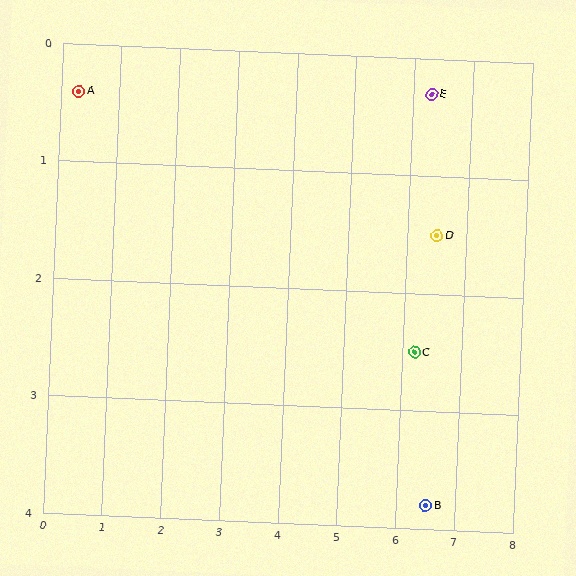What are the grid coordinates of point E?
Point E is at approximately (6.3, 0.3).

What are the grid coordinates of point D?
Point D is at approximately (6.5, 1.5).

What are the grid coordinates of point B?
Point B is at approximately (6.5, 3.8).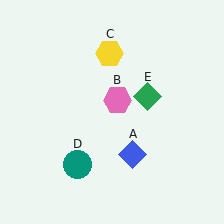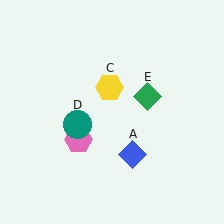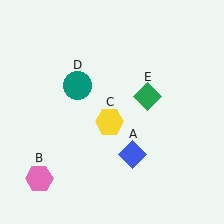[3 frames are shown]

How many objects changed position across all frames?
3 objects changed position: pink hexagon (object B), yellow hexagon (object C), teal circle (object D).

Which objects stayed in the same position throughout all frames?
Blue diamond (object A) and green diamond (object E) remained stationary.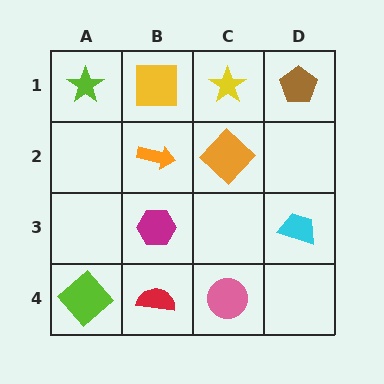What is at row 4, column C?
A pink circle.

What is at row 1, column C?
A yellow star.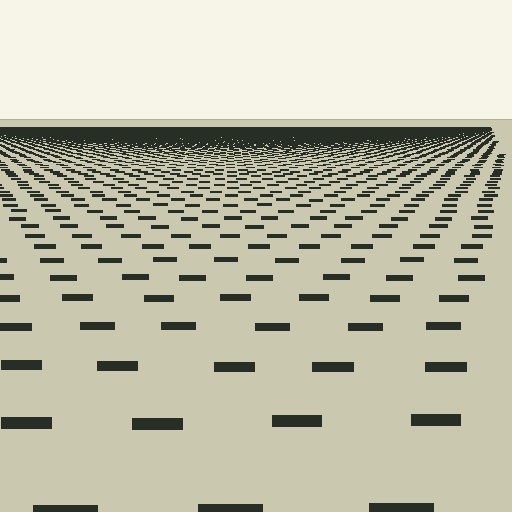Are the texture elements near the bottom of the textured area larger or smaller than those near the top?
Larger. Near the bottom, elements are closer to the viewer and appear at a bigger on-screen size.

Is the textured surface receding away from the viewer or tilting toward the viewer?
The surface is receding away from the viewer. Texture elements get smaller and denser toward the top.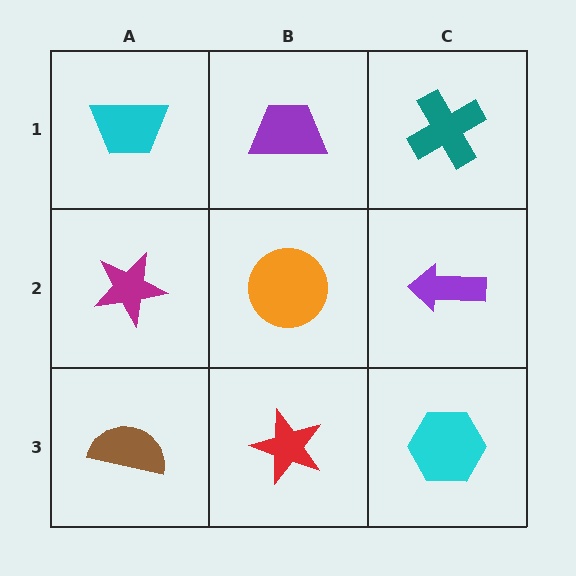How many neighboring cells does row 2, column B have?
4.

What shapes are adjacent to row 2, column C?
A teal cross (row 1, column C), a cyan hexagon (row 3, column C), an orange circle (row 2, column B).